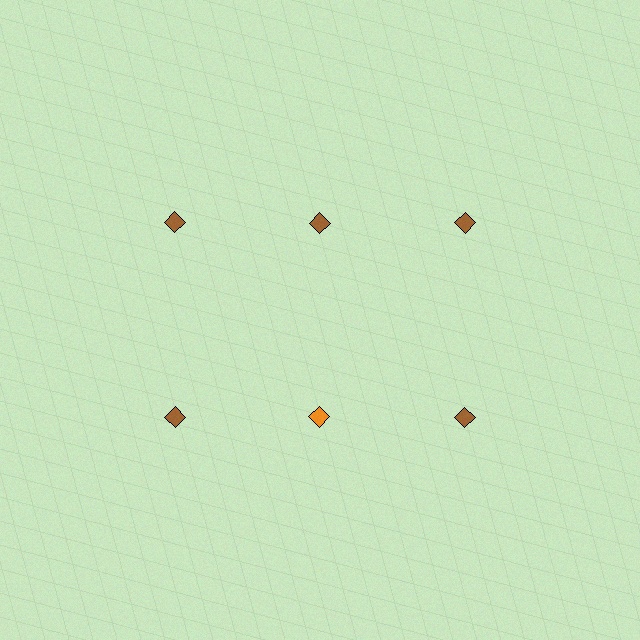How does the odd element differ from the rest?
It has a different color: orange instead of brown.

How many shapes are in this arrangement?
There are 6 shapes arranged in a grid pattern.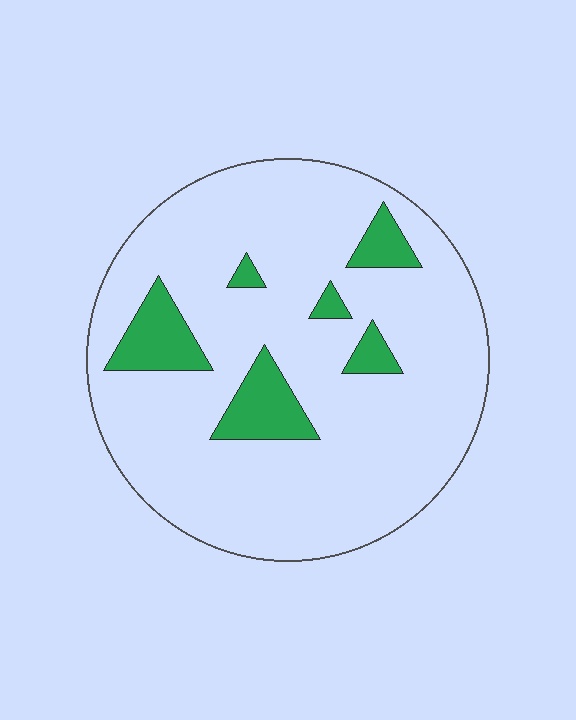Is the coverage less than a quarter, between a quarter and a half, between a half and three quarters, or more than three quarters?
Less than a quarter.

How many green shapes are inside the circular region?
6.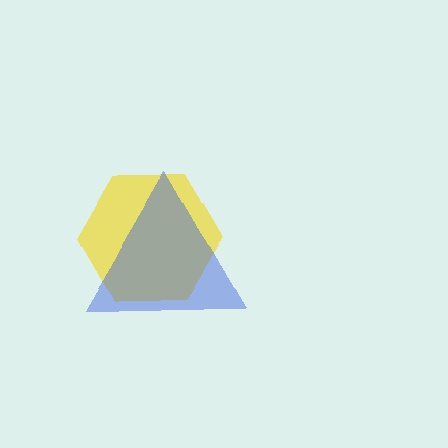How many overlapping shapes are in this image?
There are 2 overlapping shapes in the image.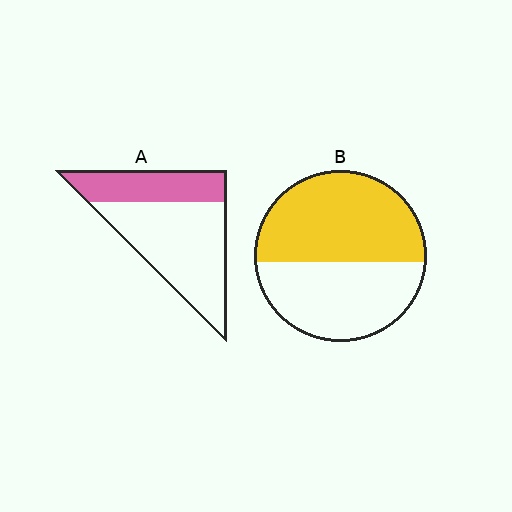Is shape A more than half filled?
No.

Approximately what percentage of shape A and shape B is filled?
A is approximately 35% and B is approximately 55%.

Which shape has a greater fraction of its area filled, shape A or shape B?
Shape B.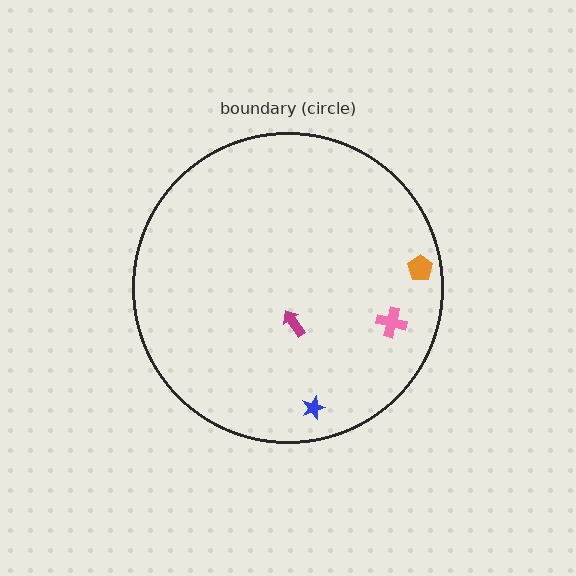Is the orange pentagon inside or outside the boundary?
Inside.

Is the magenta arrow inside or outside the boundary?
Inside.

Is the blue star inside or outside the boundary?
Inside.